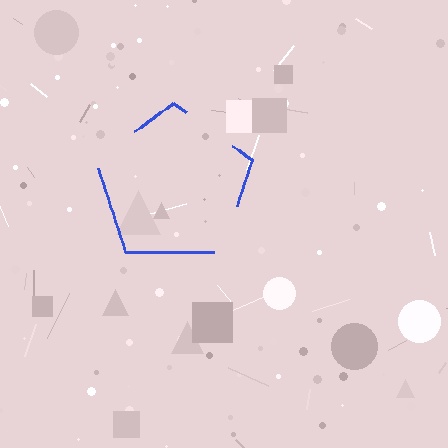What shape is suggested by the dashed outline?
The dashed outline suggests a pentagon.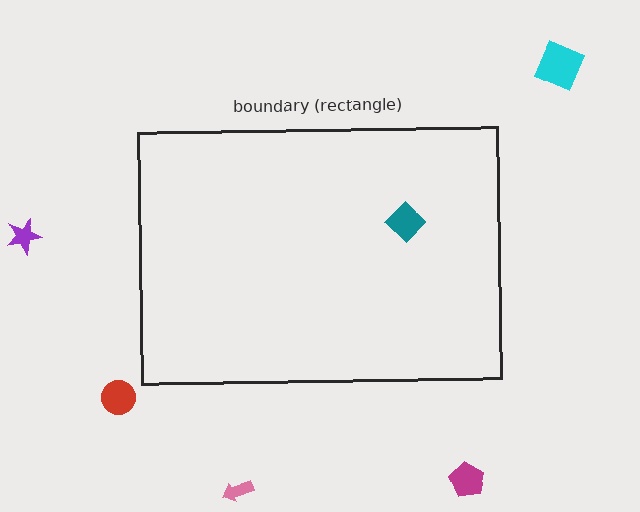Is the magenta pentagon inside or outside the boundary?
Outside.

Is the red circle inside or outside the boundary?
Outside.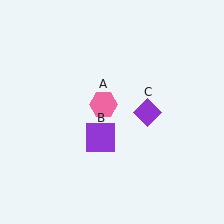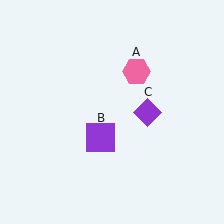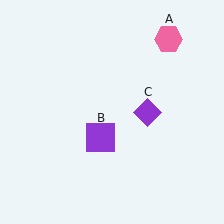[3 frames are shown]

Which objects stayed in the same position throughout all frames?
Purple square (object B) and purple diamond (object C) remained stationary.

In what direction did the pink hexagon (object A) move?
The pink hexagon (object A) moved up and to the right.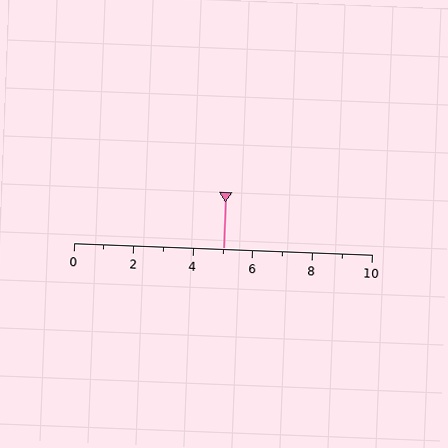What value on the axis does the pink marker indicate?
The marker indicates approximately 5.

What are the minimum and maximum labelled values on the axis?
The axis runs from 0 to 10.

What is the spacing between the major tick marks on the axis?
The major ticks are spaced 2 apart.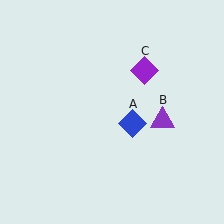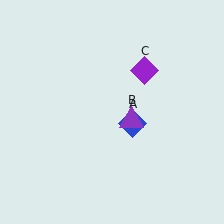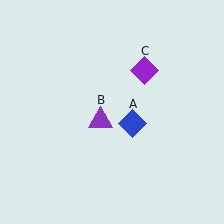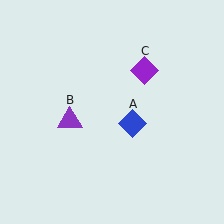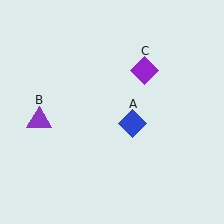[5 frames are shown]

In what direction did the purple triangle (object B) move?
The purple triangle (object B) moved left.